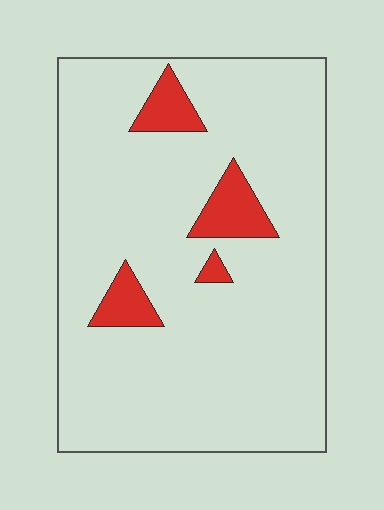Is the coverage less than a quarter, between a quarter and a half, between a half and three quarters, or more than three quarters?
Less than a quarter.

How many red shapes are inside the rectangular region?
4.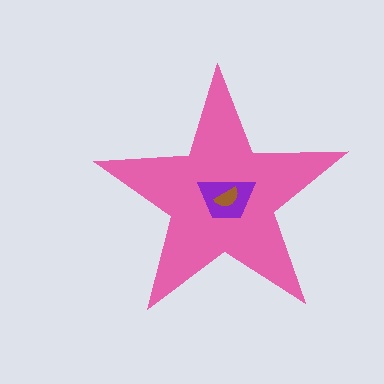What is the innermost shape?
The brown semicircle.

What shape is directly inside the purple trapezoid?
The brown semicircle.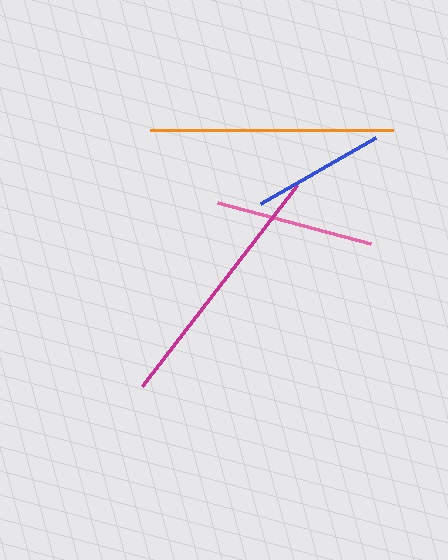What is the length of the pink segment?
The pink segment is approximately 159 pixels long.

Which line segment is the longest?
The magenta line is the longest at approximately 254 pixels.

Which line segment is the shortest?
The blue line is the shortest at approximately 132 pixels.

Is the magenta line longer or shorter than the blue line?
The magenta line is longer than the blue line.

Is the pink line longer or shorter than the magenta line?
The magenta line is longer than the pink line.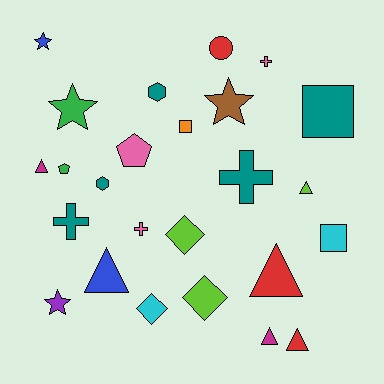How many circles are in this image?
There is 1 circle.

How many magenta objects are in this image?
There are 2 magenta objects.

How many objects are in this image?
There are 25 objects.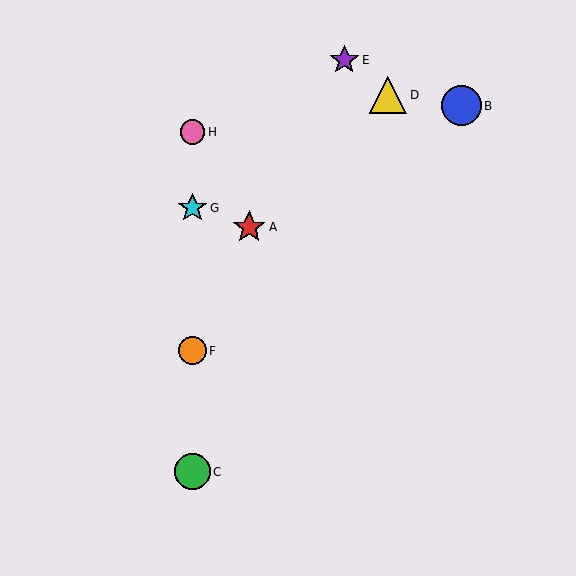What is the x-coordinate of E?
Object E is at x≈344.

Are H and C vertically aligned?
Yes, both are at x≈192.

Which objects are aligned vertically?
Objects C, F, G, H are aligned vertically.